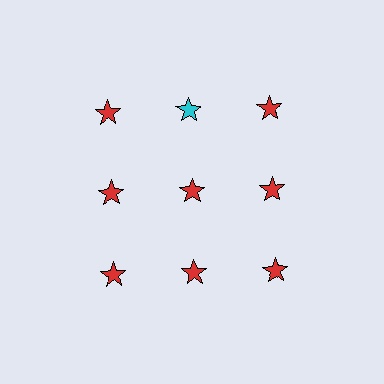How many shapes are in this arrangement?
There are 9 shapes arranged in a grid pattern.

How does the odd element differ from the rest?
It has a different color: cyan instead of red.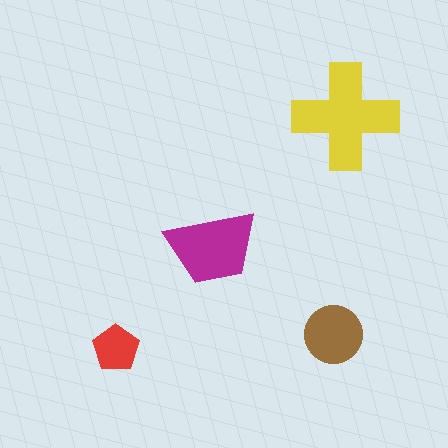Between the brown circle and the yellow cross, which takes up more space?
The yellow cross.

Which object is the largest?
The yellow cross.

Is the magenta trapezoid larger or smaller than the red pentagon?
Larger.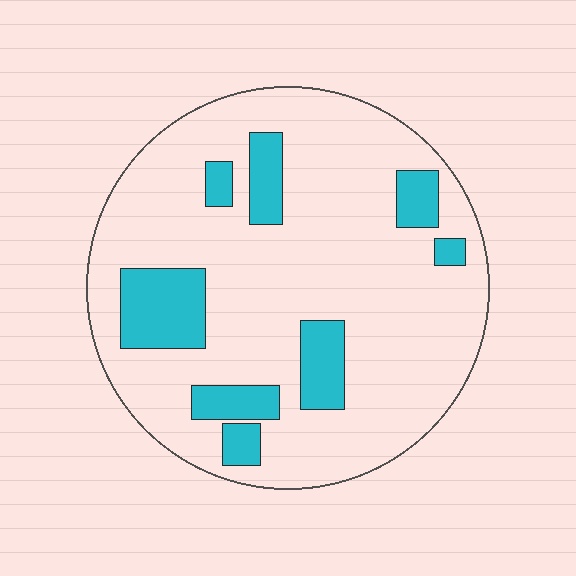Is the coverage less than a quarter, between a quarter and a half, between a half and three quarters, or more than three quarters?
Less than a quarter.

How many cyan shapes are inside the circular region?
8.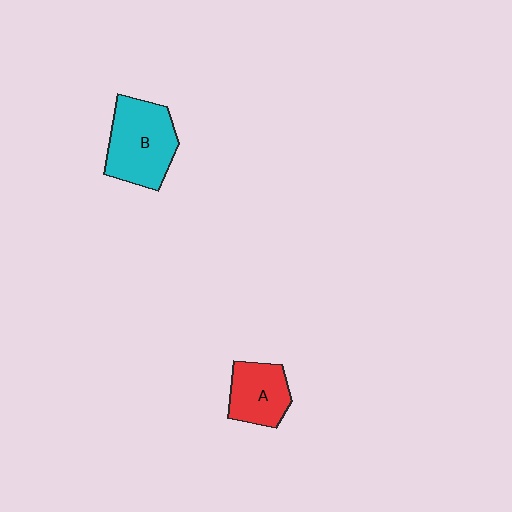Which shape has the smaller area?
Shape A (red).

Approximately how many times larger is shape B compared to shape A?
Approximately 1.5 times.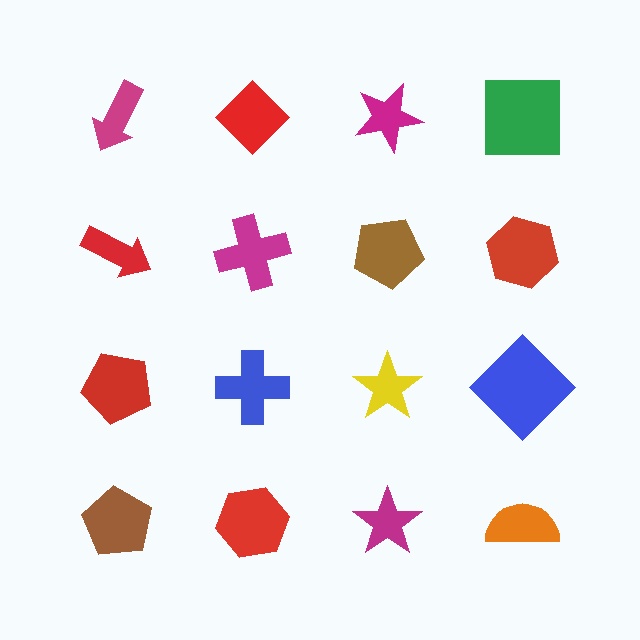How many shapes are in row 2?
4 shapes.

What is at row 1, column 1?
A magenta arrow.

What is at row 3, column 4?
A blue diamond.